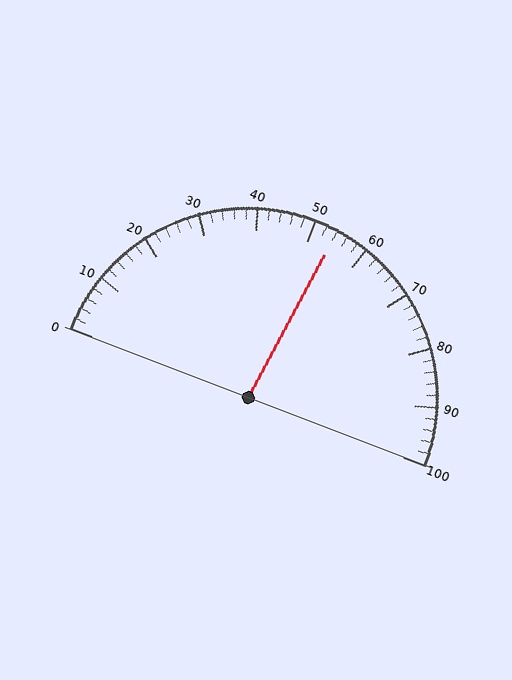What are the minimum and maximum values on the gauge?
The gauge ranges from 0 to 100.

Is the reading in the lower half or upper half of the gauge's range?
The reading is in the upper half of the range (0 to 100).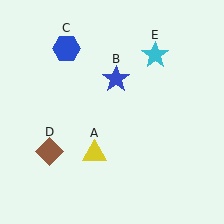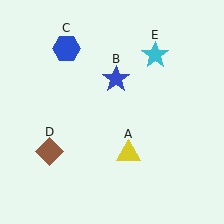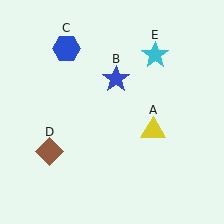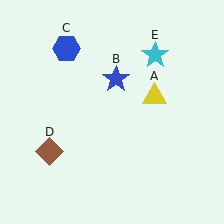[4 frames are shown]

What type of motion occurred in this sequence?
The yellow triangle (object A) rotated counterclockwise around the center of the scene.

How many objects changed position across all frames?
1 object changed position: yellow triangle (object A).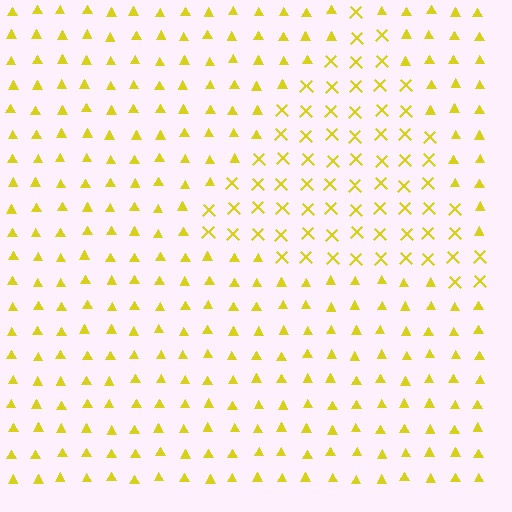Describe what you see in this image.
The image is filled with small yellow elements arranged in a uniform grid. A triangle-shaped region contains X marks, while the surrounding area contains triangles. The boundary is defined purely by the change in element shape.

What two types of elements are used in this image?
The image uses X marks inside the triangle region and triangles outside it.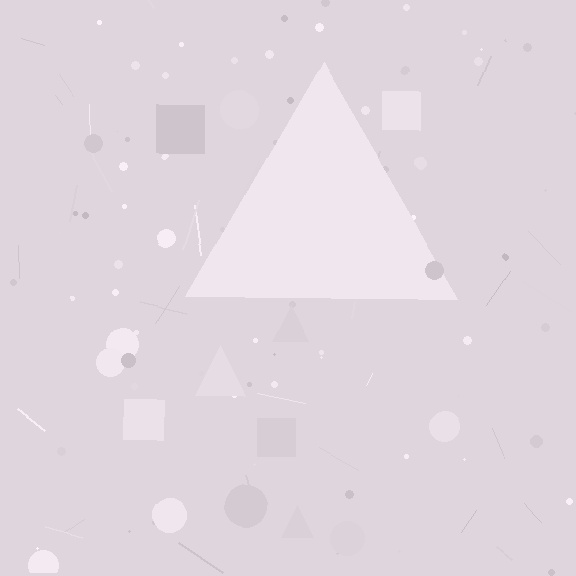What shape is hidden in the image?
A triangle is hidden in the image.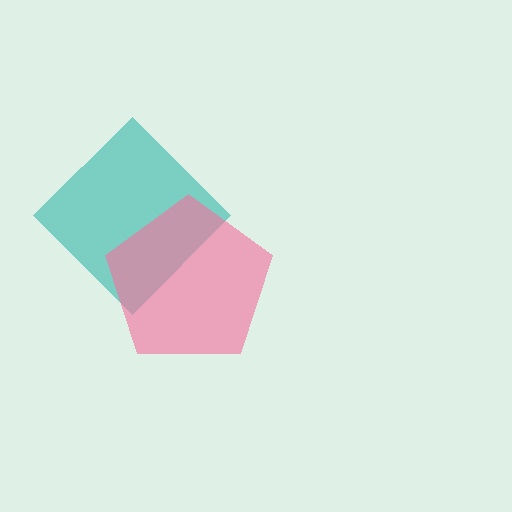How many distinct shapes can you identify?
There are 2 distinct shapes: a teal diamond, a pink pentagon.